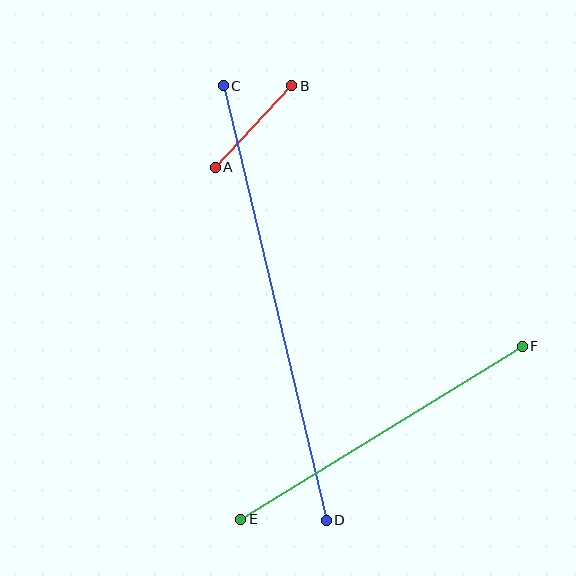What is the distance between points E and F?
The distance is approximately 330 pixels.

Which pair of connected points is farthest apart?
Points C and D are farthest apart.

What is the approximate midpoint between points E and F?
The midpoint is at approximately (382, 433) pixels.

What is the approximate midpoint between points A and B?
The midpoint is at approximately (253, 127) pixels.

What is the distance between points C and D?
The distance is approximately 446 pixels.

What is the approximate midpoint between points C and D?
The midpoint is at approximately (275, 303) pixels.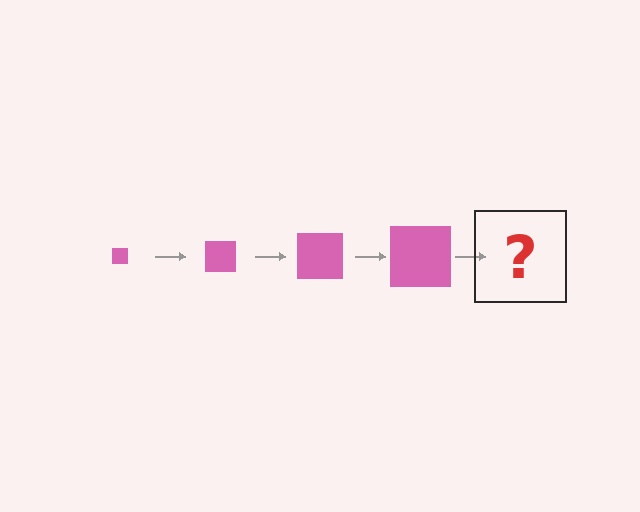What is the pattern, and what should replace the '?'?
The pattern is that the square gets progressively larger each step. The '?' should be a pink square, larger than the previous one.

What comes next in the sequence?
The next element should be a pink square, larger than the previous one.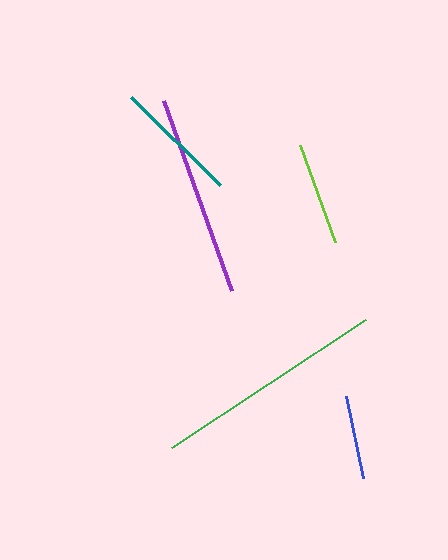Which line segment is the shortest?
The blue line is the shortest at approximately 84 pixels.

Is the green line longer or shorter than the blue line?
The green line is longer than the blue line.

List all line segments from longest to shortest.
From longest to shortest: green, purple, teal, lime, blue.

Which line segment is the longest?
The green line is the longest at approximately 232 pixels.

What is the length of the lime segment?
The lime segment is approximately 102 pixels long.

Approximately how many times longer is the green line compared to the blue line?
The green line is approximately 2.7 times the length of the blue line.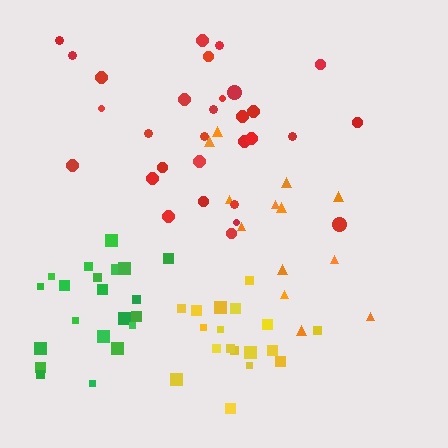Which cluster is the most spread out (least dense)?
Orange.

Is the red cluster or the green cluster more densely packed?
Green.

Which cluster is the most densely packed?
Green.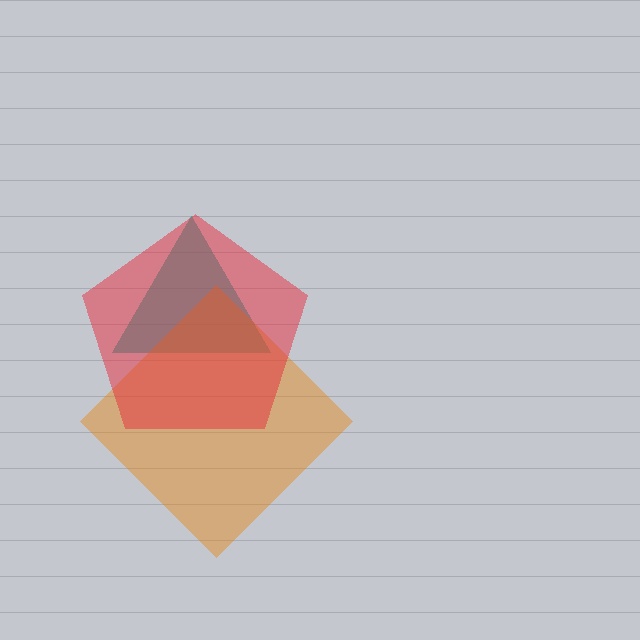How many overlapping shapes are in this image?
There are 3 overlapping shapes in the image.